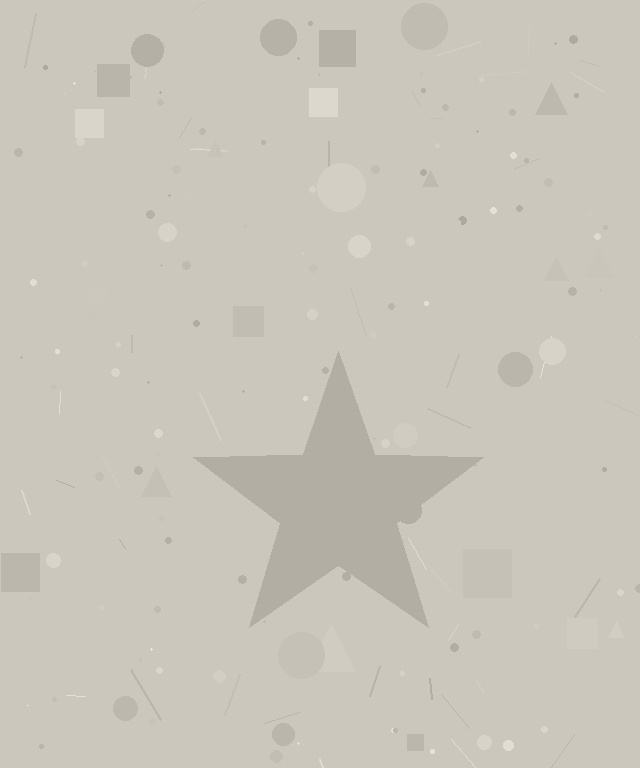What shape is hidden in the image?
A star is hidden in the image.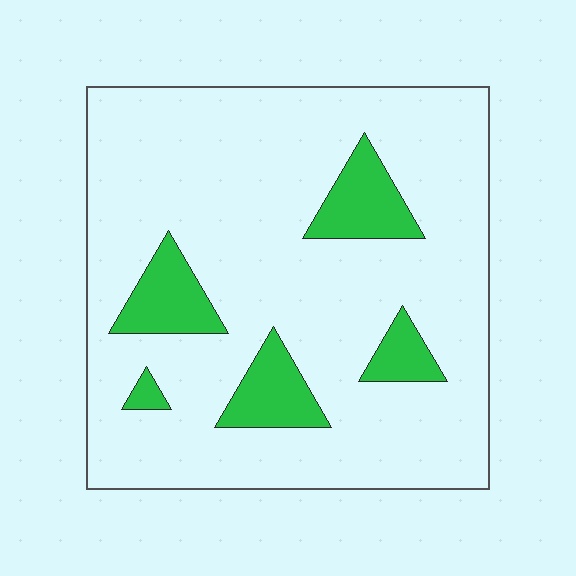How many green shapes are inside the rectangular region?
5.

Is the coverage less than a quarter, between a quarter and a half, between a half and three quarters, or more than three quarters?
Less than a quarter.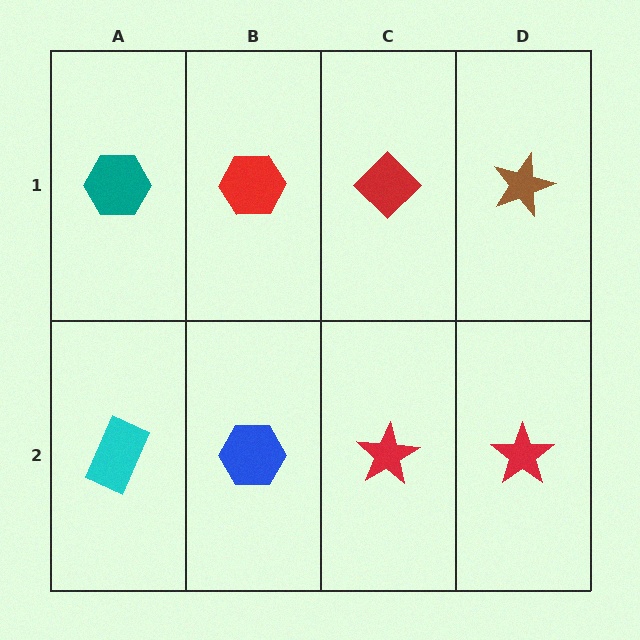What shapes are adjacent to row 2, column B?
A red hexagon (row 1, column B), a cyan rectangle (row 2, column A), a red star (row 2, column C).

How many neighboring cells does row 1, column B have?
3.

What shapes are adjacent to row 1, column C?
A red star (row 2, column C), a red hexagon (row 1, column B), a brown star (row 1, column D).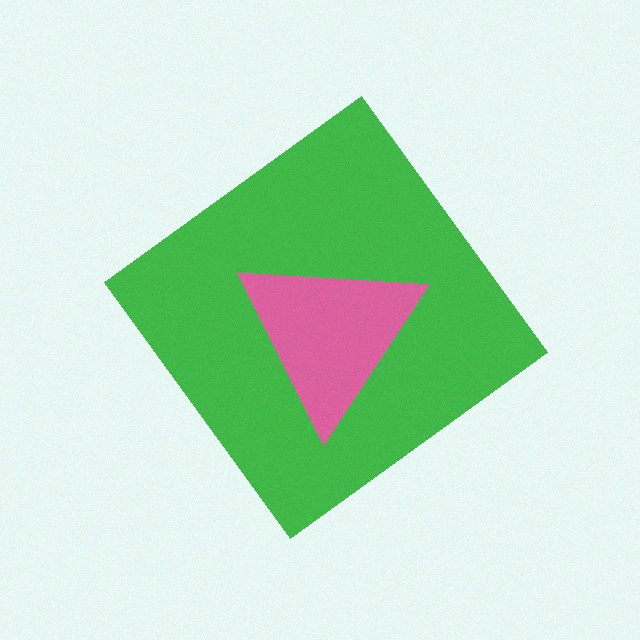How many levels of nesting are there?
2.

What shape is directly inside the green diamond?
The pink triangle.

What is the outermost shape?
The green diamond.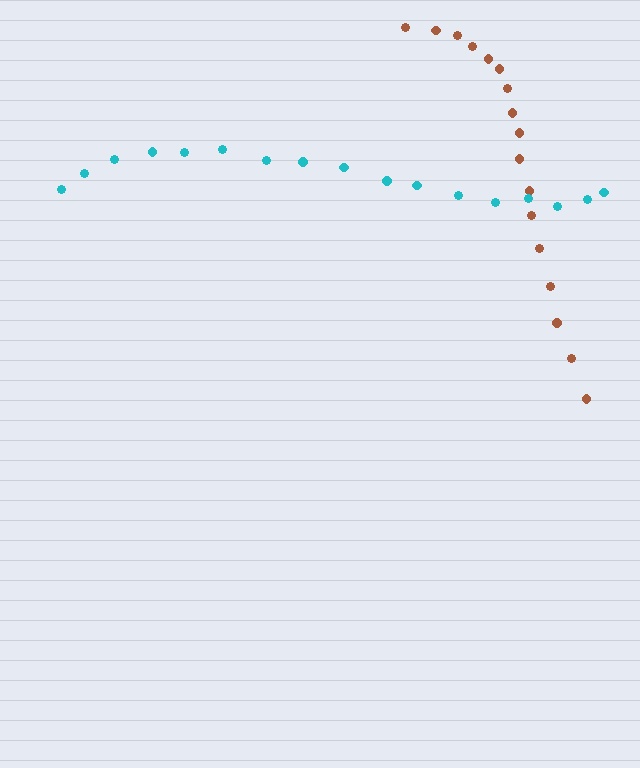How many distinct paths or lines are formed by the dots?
There are 2 distinct paths.